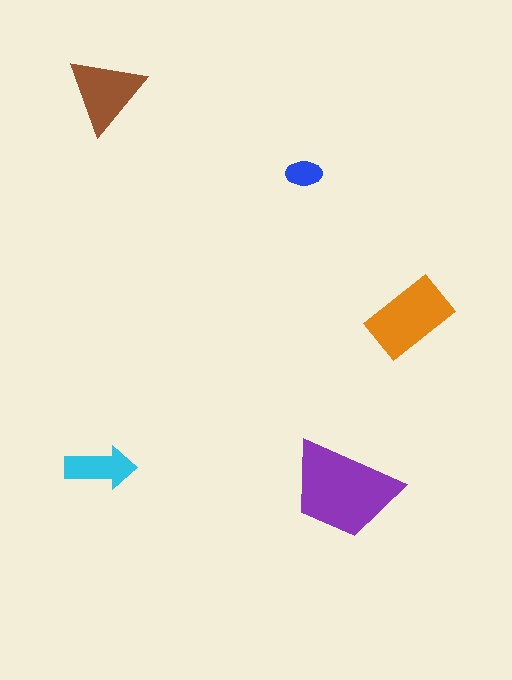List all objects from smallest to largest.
The blue ellipse, the cyan arrow, the brown triangle, the orange rectangle, the purple trapezoid.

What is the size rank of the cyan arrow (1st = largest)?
4th.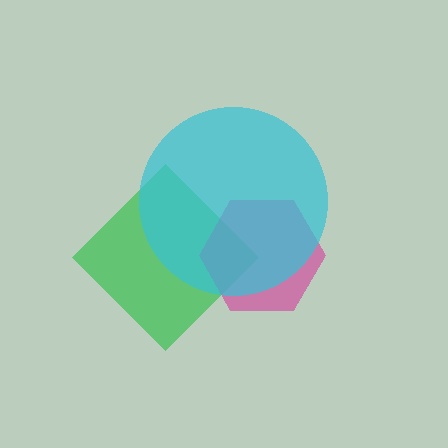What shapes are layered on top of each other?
The layered shapes are: a green diamond, a magenta hexagon, a cyan circle.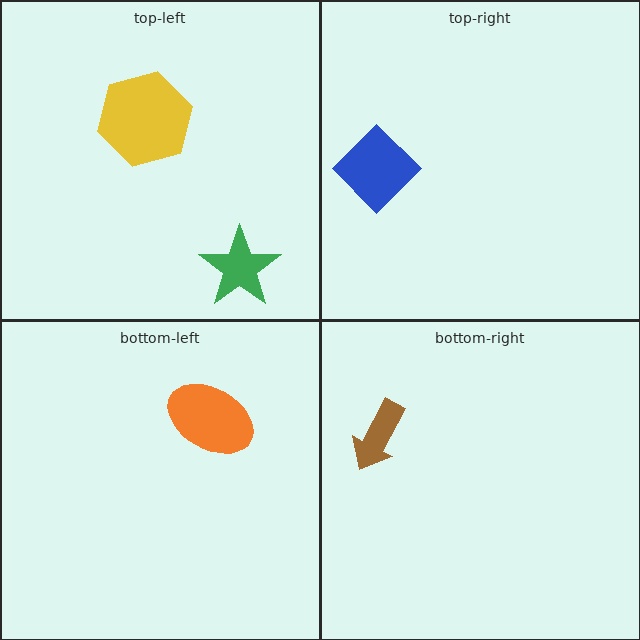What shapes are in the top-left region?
The green star, the yellow hexagon.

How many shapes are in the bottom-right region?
1.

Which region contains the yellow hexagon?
The top-left region.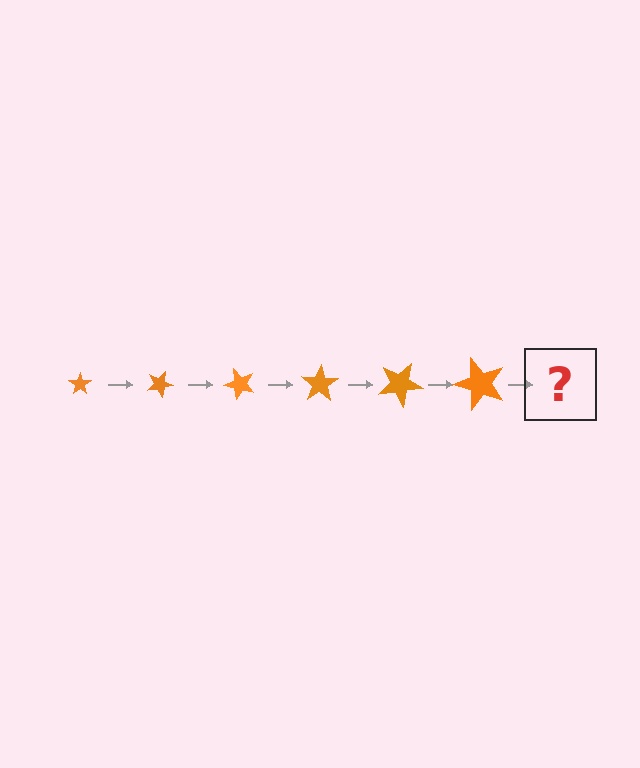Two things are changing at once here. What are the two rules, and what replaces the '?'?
The two rules are that the star grows larger each step and it rotates 25 degrees each step. The '?' should be a star, larger than the previous one and rotated 150 degrees from the start.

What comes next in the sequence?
The next element should be a star, larger than the previous one and rotated 150 degrees from the start.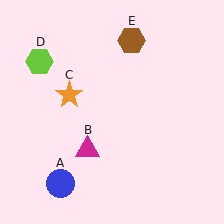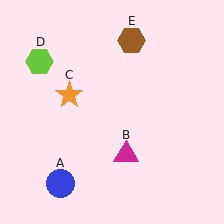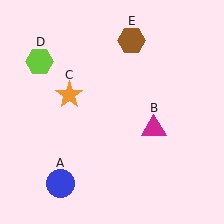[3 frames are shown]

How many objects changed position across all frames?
1 object changed position: magenta triangle (object B).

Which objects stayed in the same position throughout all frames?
Blue circle (object A) and orange star (object C) and lime hexagon (object D) and brown hexagon (object E) remained stationary.